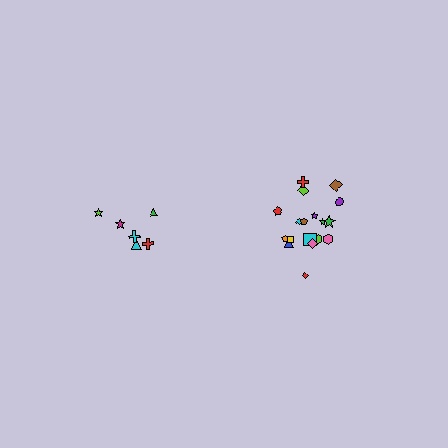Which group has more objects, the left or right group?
The right group.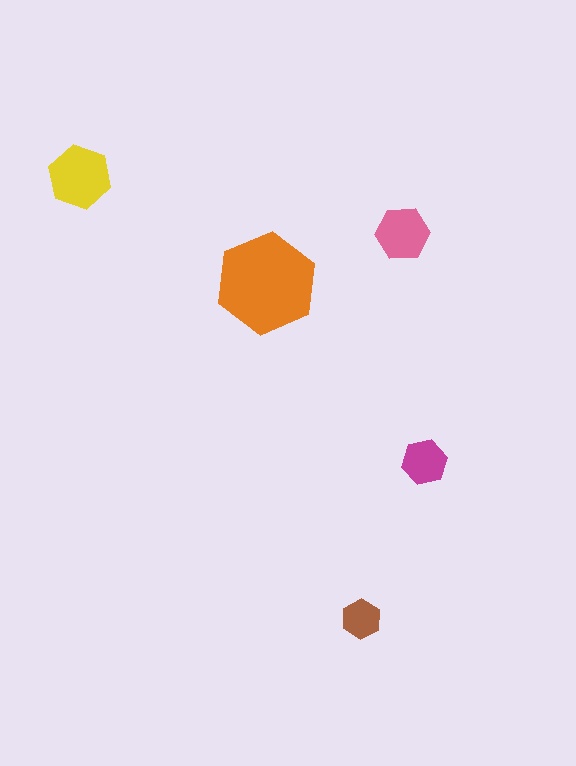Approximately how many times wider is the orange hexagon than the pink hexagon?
About 2 times wider.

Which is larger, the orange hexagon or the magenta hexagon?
The orange one.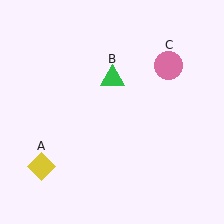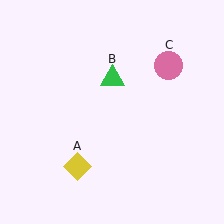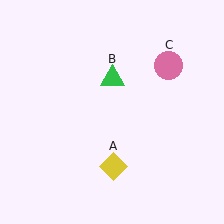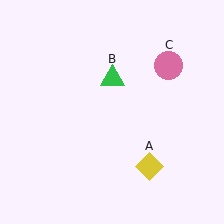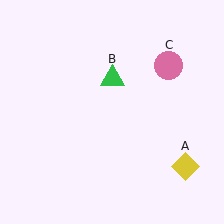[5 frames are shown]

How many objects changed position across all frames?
1 object changed position: yellow diamond (object A).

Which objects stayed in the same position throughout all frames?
Green triangle (object B) and pink circle (object C) remained stationary.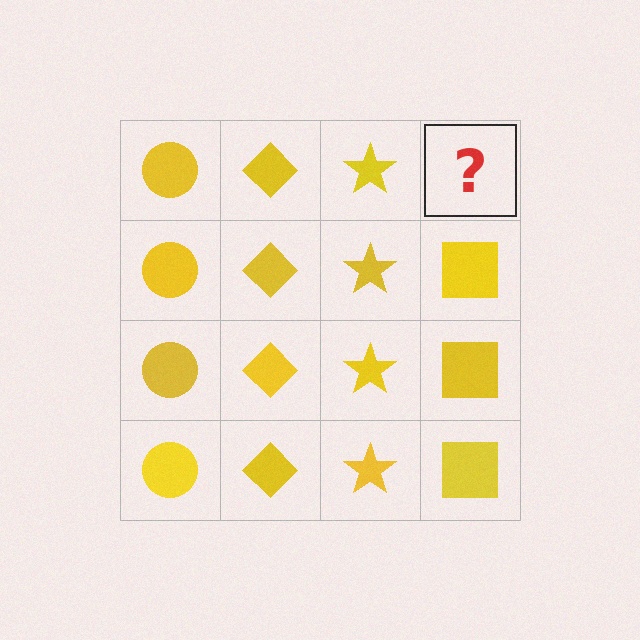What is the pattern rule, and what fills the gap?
The rule is that each column has a consistent shape. The gap should be filled with a yellow square.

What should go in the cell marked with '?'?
The missing cell should contain a yellow square.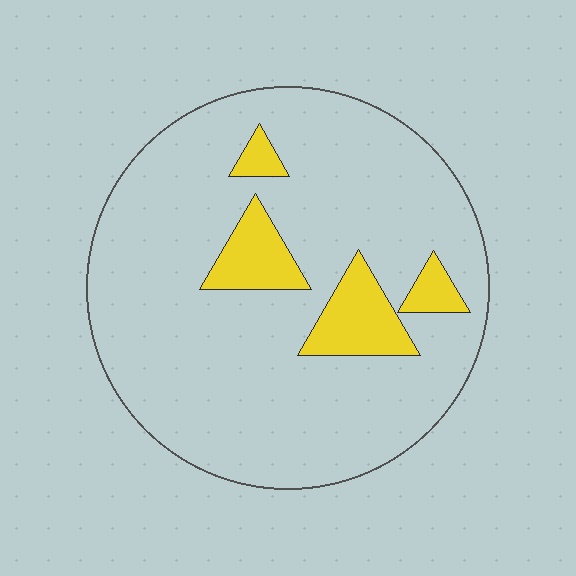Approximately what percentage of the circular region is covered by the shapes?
Approximately 15%.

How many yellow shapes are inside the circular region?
4.